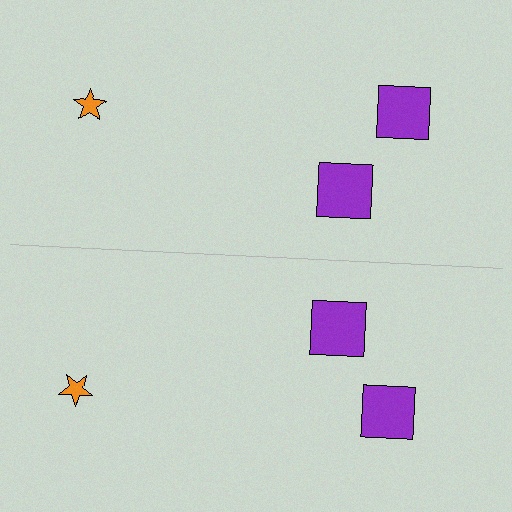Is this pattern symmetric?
Yes, this pattern has bilateral (reflection) symmetry.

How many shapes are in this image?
There are 6 shapes in this image.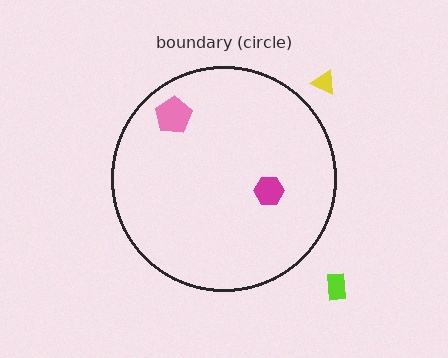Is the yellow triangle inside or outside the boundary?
Outside.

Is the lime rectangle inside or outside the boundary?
Outside.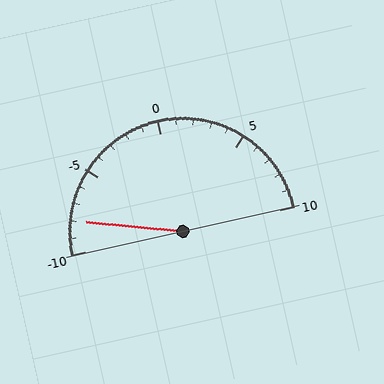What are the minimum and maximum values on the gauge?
The gauge ranges from -10 to 10.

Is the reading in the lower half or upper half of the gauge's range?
The reading is in the lower half of the range (-10 to 10).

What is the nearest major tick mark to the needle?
The nearest major tick mark is -10.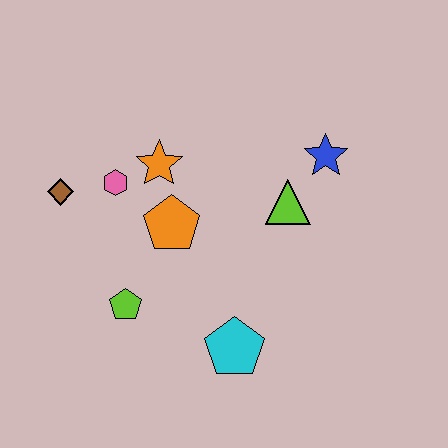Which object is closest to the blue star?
The lime triangle is closest to the blue star.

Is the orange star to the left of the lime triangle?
Yes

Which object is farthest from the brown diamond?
The blue star is farthest from the brown diamond.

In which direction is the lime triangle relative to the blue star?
The lime triangle is below the blue star.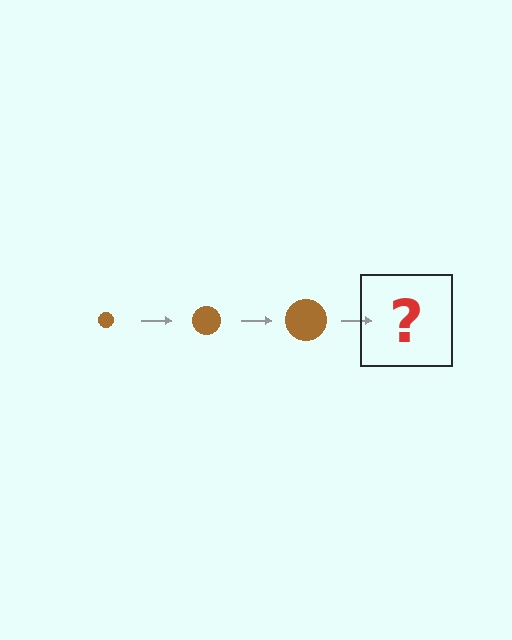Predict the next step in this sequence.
The next step is a brown circle, larger than the previous one.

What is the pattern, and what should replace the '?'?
The pattern is that the circle gets progressively larger each step. The '?' should be a brown circle, larger than the previous one.